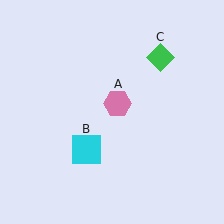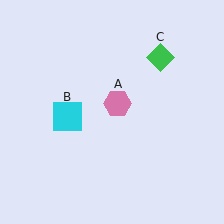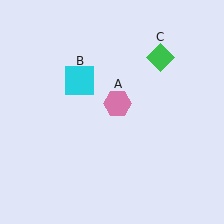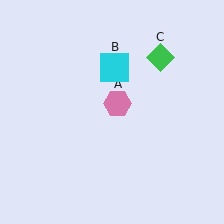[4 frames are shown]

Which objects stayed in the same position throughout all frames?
Pink hexagon (object A) and green diamond (object C) remained stationary.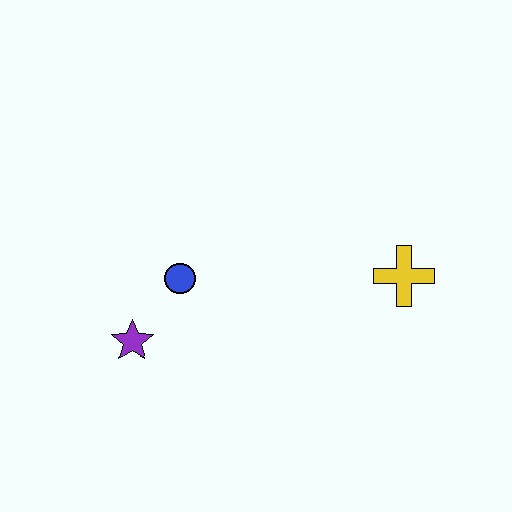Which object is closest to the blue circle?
The purple star is closest to the blue circle.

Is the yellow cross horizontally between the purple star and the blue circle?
No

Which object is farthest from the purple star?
The yellow cross is farthest from the purple star.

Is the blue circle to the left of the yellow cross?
Yes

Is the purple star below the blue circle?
Yes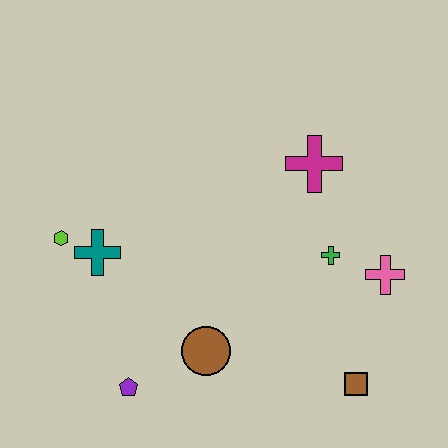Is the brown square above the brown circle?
No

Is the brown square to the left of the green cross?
No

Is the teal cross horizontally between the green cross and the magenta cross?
No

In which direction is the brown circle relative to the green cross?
The brown circle is to the left of the green cross.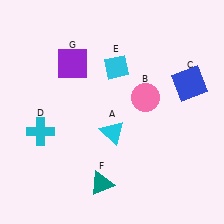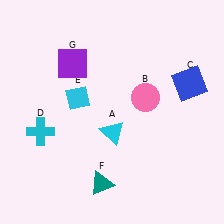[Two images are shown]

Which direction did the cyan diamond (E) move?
The cyan diamond (E) moved left.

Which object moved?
The cyan diamond (E) moved left.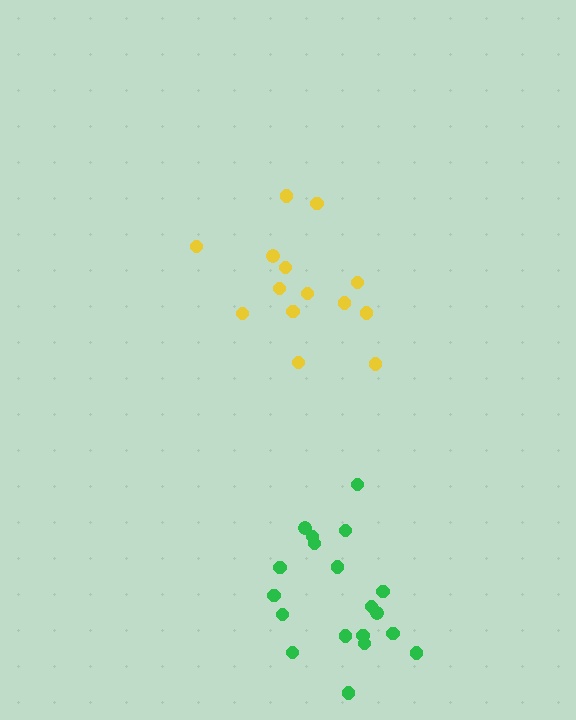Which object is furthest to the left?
The yellow cluster is leftmost.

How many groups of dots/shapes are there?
There are 2 groups.